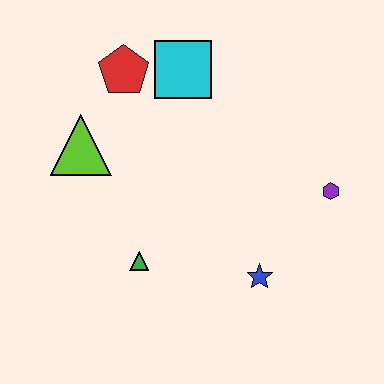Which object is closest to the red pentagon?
The cyan square is closest to the red pentagon.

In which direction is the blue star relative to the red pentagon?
The blue star is below the red pentagon.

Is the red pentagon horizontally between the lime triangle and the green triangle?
Yes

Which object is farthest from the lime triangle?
The purple hexagon is farthest from the lime triangle.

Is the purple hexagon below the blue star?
No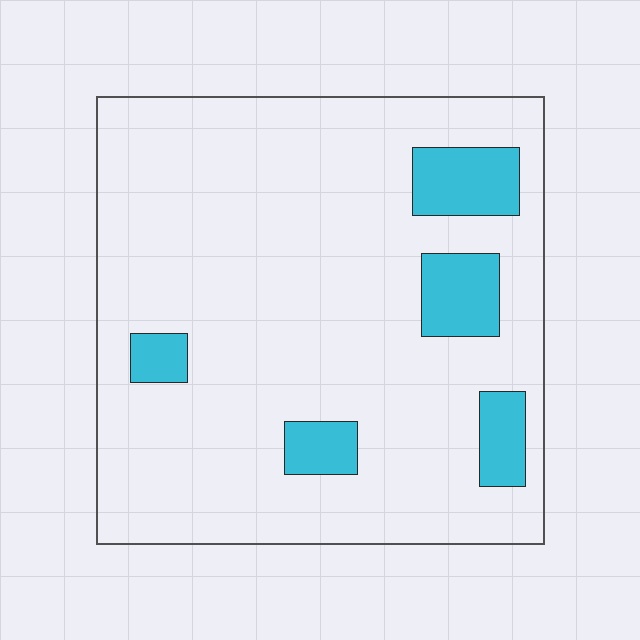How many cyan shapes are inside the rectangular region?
5.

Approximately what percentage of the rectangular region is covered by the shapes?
Approximately 15%.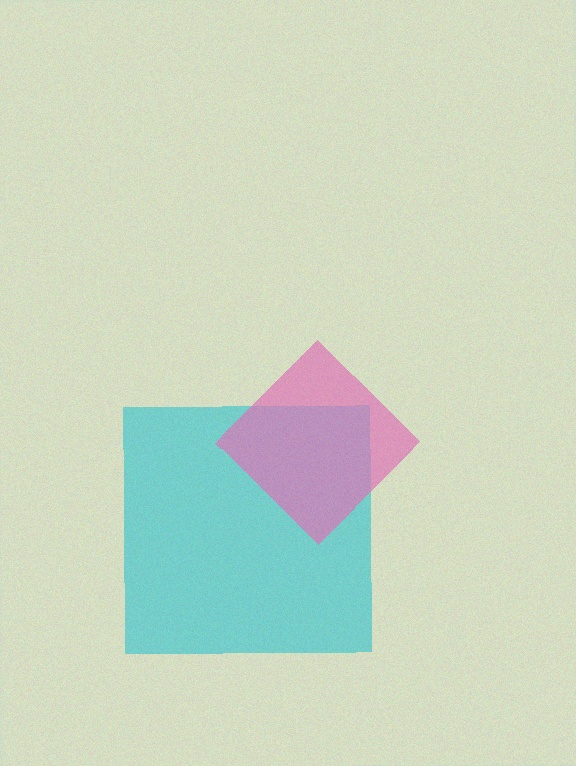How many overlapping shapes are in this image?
There are 2 overlapping shapes in the image.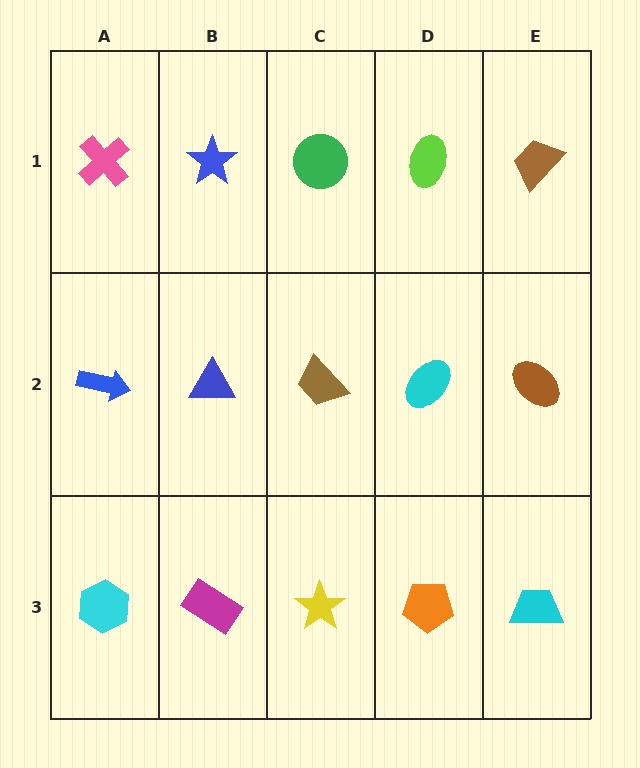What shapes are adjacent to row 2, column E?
A brown trapezoid (row 1, column E), a cyan trapezoid (row 3, column E), a cyan ellipse (row 2, column D).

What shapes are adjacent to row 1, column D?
A cyan ellipse (row 2, column D), a green circle (row 1, column C), a brown trapezoid (row 1, column E).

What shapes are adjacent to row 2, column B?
A blue star (row 1, column B), a magenta rectangle (row 3, column B), a blue arrow (row 2, column A), a brown trapezoid (row 2, column C).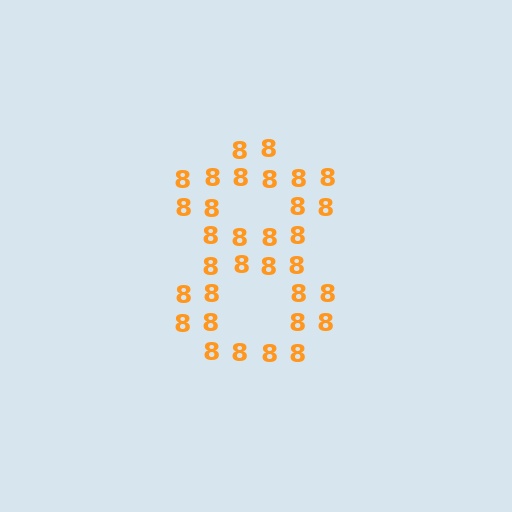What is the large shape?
The large shape is the digit 8.